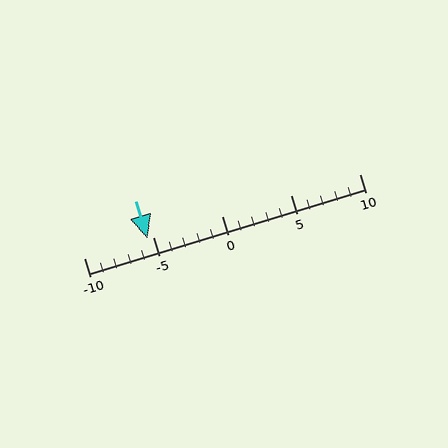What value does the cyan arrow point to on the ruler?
The cyan arrow points to approximately -5.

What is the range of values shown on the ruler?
The ruler shows values from -10 to 10.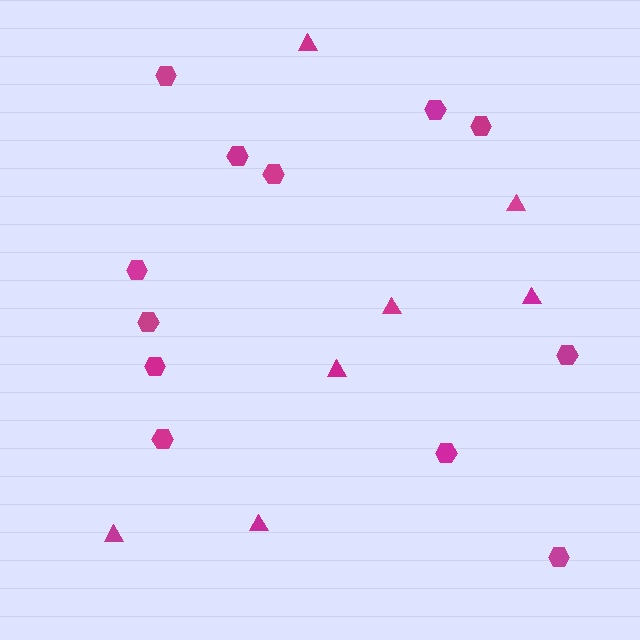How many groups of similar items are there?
There are 2 groups: one group of triangles (7) and one group of hexagons (12).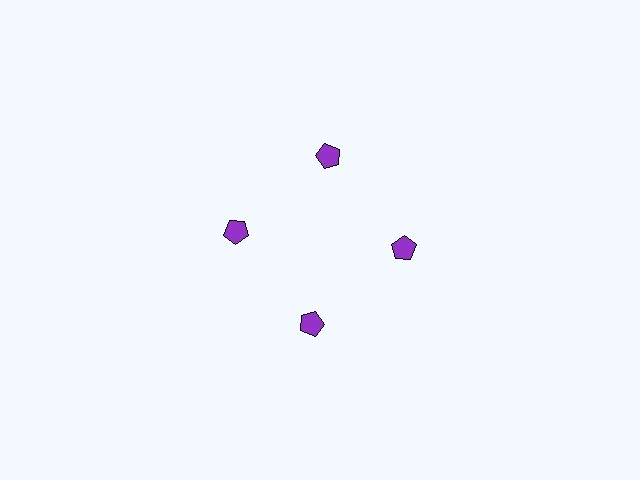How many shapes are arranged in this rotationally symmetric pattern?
There are 4 shapes, arranged in 4 groups of 1.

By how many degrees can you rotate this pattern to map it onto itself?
The pattern maps onto itself every 90 degrees of rotation.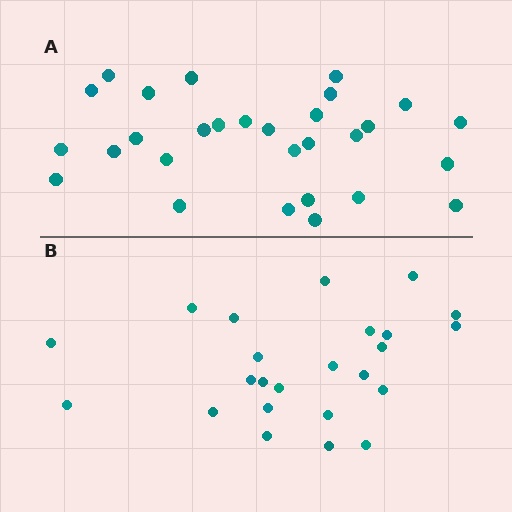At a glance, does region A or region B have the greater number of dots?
Region A (the top region) has more dots.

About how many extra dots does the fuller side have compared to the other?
Region A has about 5 more dots than region B.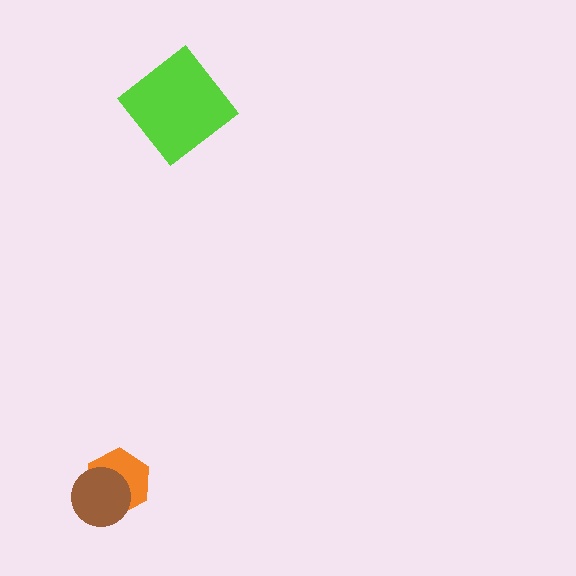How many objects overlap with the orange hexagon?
1 object overlaps with the orange hexagon.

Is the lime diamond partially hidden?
No, no other shape covers it.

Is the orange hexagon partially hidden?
Yes, it is partially covered by another shape.